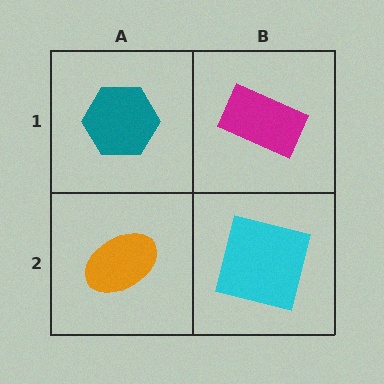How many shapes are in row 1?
2 shapes.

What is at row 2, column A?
An orange ellipse.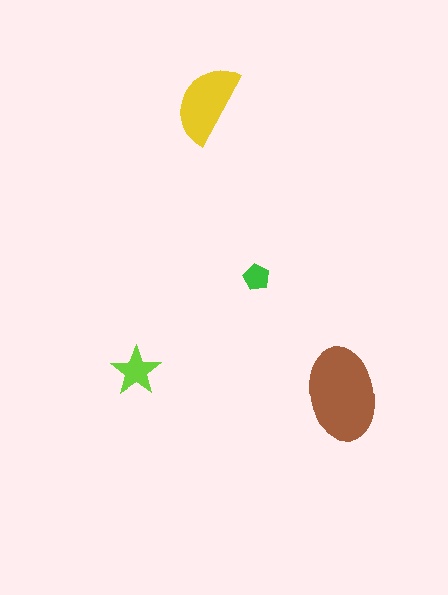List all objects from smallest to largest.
The green pentagon, the lime star, the yellow semicircle, the brown ellipse.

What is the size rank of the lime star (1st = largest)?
3rd.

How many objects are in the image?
There are 4 objects in the image.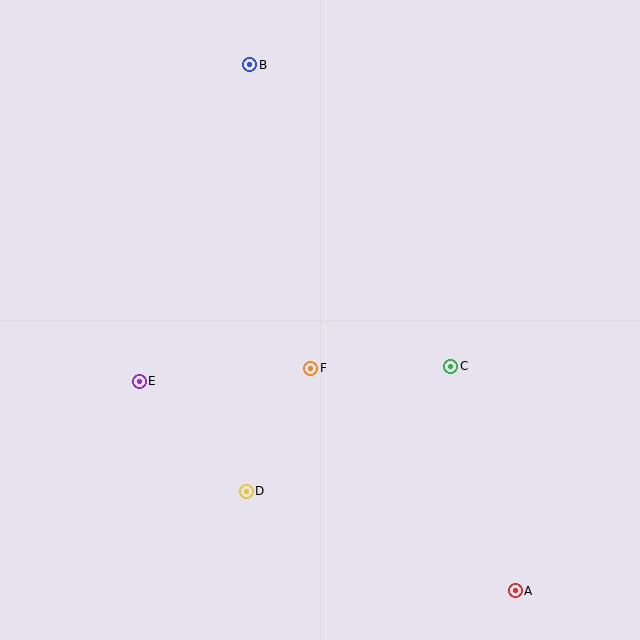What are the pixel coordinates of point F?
Point F is at (311, 368).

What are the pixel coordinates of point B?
Point B is at (250, 65).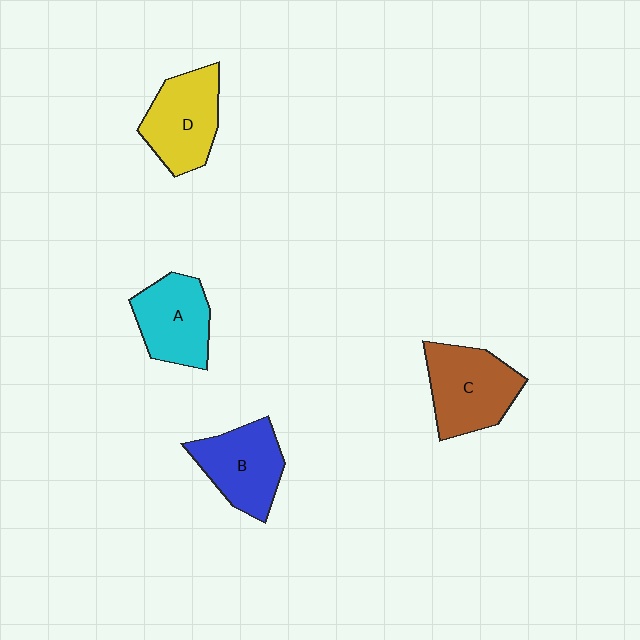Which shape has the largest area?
Shape C (brown).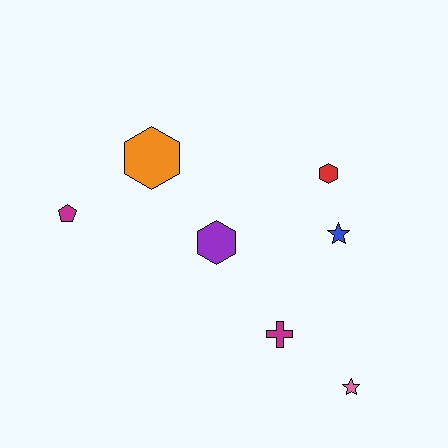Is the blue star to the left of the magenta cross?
No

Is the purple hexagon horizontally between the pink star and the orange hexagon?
Yes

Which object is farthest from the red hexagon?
The magenta pentagon is farthest from the red hexagon.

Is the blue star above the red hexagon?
No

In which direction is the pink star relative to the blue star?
The pink star is below the blue star.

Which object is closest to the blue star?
The red hexagon is closest to the blue star.